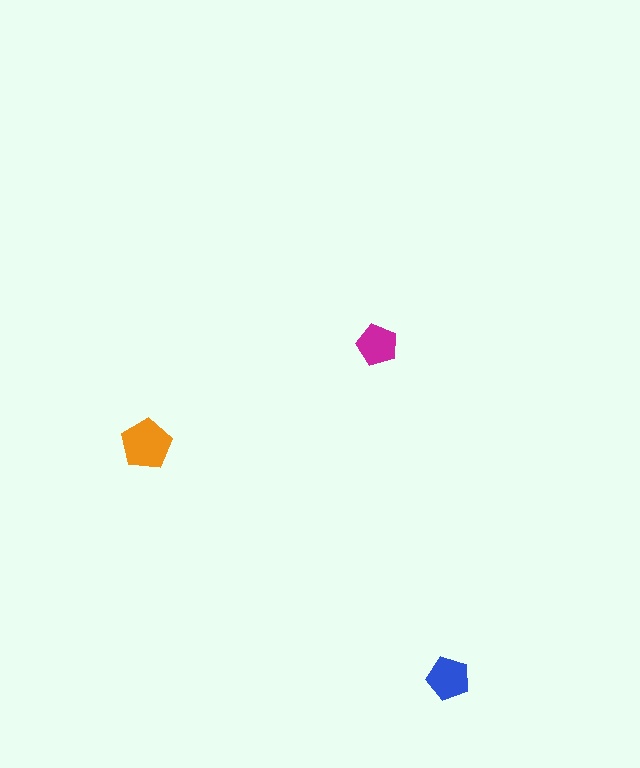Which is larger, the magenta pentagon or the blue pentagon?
The blue one.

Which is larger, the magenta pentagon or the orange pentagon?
The orange one.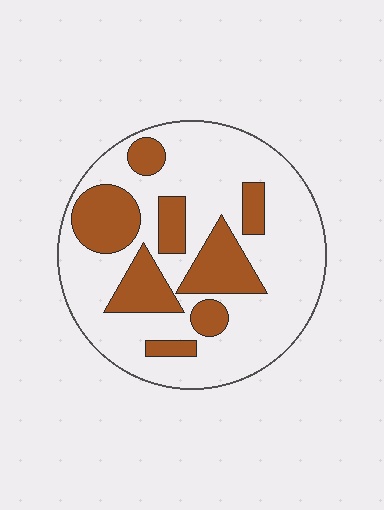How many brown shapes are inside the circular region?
8.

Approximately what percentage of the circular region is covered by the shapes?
Approximately 30%.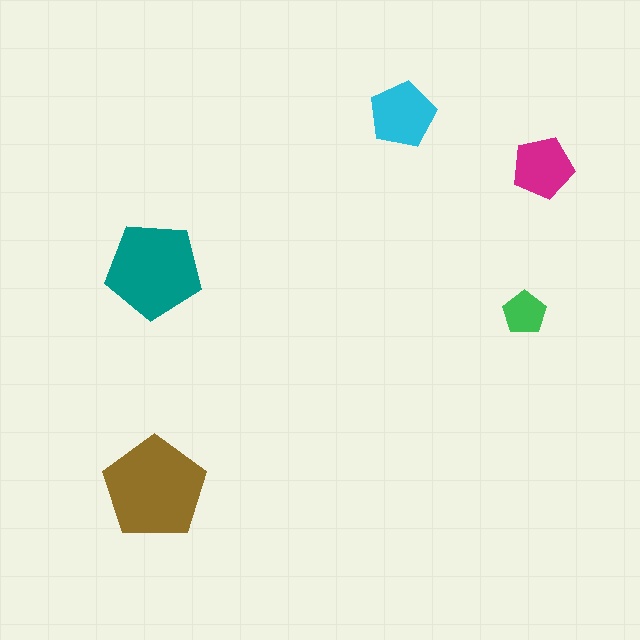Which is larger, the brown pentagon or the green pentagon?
The brown one.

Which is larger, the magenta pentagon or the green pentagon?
The magenta one.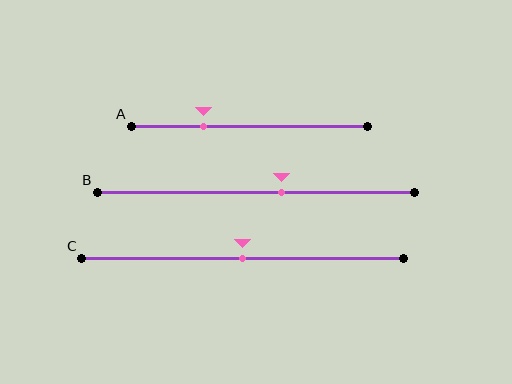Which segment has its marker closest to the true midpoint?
Segment C has its marker closest to the true midpoint.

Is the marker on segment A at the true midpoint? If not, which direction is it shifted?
No, the marker on segment A is shifted to the left by about 20% of the segment length.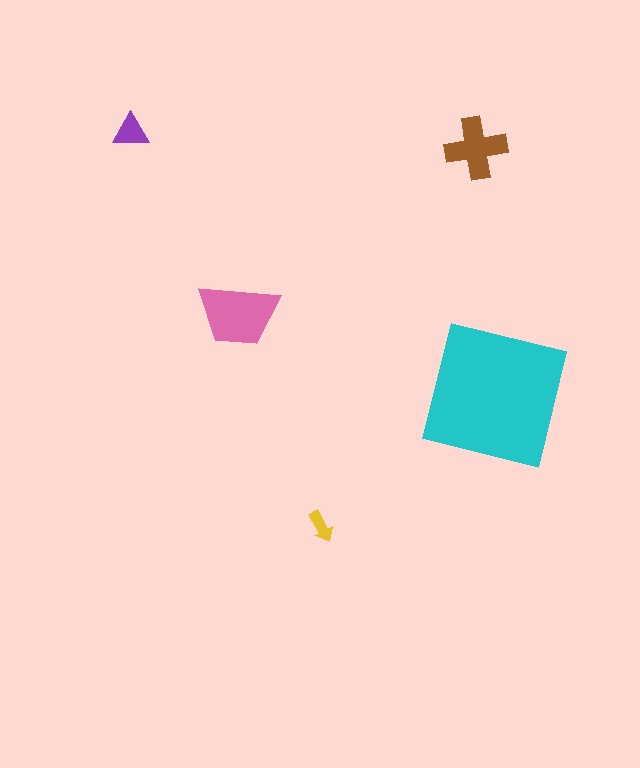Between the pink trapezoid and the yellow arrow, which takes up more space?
The pink trapezoid.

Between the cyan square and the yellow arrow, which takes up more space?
The cyan square.